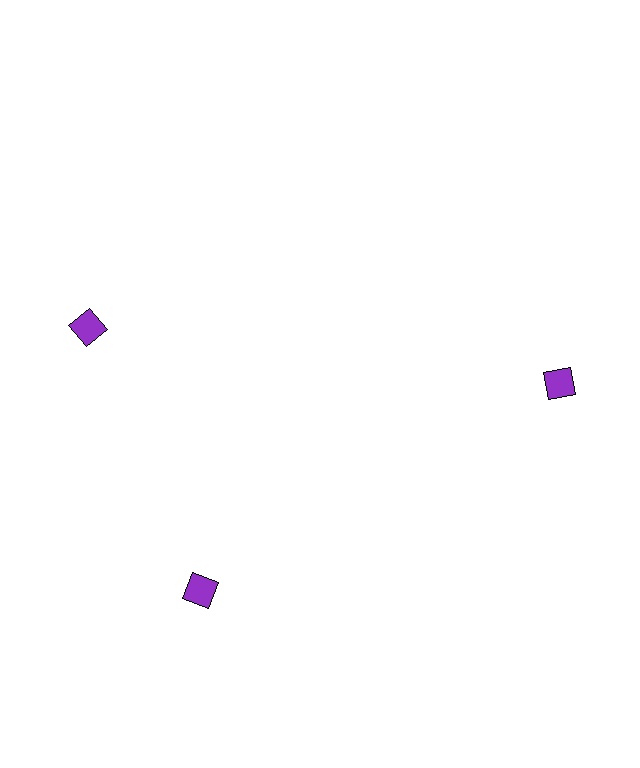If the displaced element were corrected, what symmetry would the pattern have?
It would have 3-fold rotational symmetry — the pattern would map onto itself every 120 degrees.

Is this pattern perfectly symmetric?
No. The 3 purple diamonds are arranged in a ring, but one element near the 11 o'clock position is rotated out of alignment along the ring, breaking the 3-fold rotational symmetry.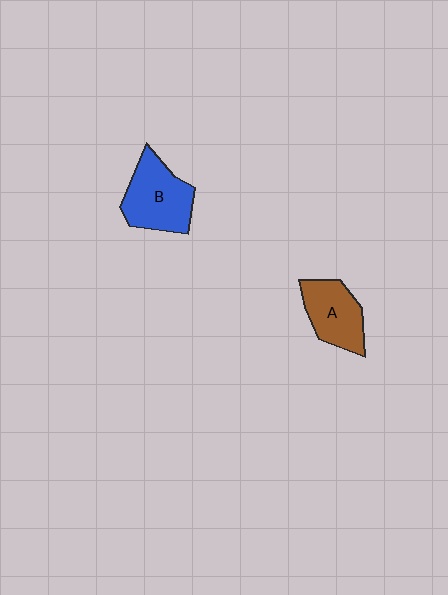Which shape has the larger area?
Shape B (blue).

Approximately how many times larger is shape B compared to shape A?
Approximately 1.2 times.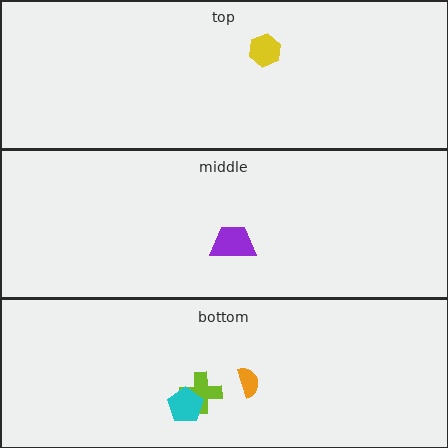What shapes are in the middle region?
The purple trapezoid.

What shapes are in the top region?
The yellow hexagon.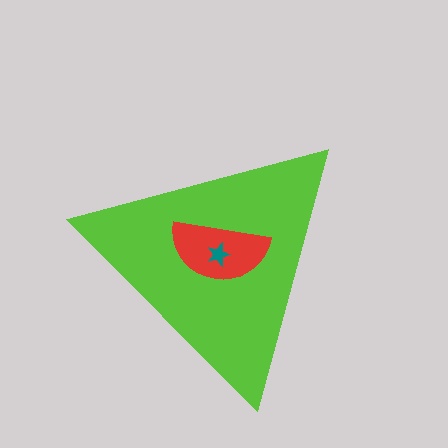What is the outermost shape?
The lime triangle.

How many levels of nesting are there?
3.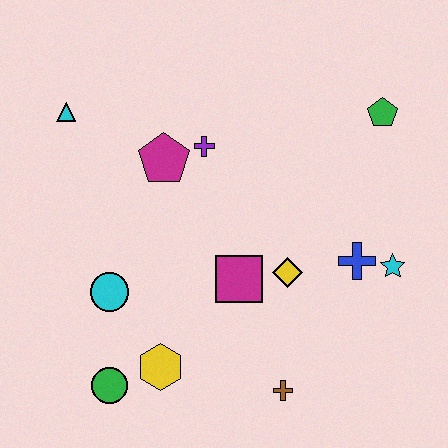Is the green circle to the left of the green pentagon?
Yes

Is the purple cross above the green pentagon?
No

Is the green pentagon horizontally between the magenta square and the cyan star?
Yes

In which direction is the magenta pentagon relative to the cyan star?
The magenta pentagon is to the left of the cyan star.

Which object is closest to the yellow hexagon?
The green circle is closest to the yellow hexagon.